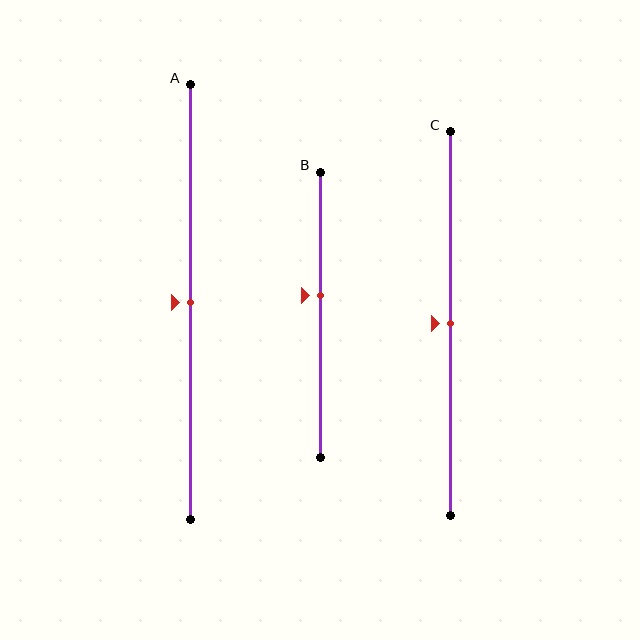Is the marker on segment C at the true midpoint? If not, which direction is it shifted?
Yes, the marker on segment C is at the true midpoint.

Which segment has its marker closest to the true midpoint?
Segment A has its marker closest to the true midpoint.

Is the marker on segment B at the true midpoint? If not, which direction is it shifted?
No, the marker on segment B is shifted upward by about 7% of the segment length.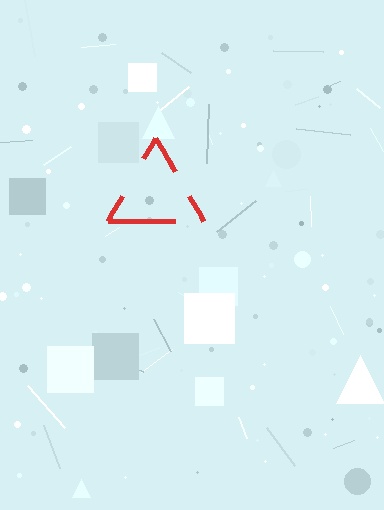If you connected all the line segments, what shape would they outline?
They would outline a triangle.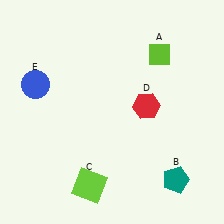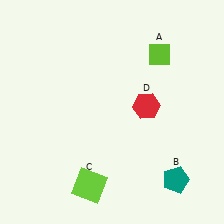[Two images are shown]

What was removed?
The blue circle (E) was removed in Image 2.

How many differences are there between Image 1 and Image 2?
There is 1 difference between the two images.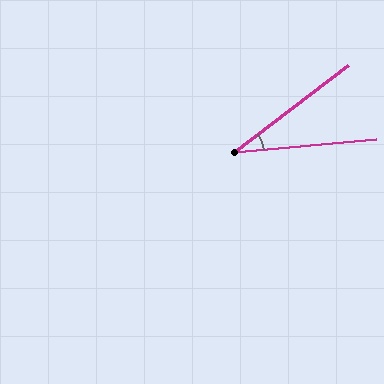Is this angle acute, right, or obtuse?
It is acute.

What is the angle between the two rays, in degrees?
Approximately 32 degrees.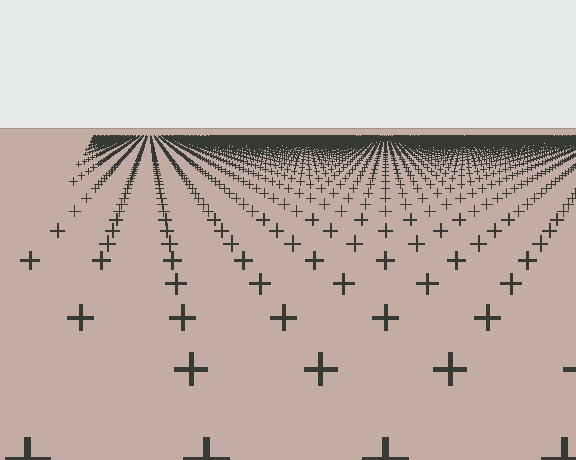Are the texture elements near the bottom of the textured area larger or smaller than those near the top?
Larger. Near the bottom, elements are closer to the viewer and appear at a bigger on-screen size.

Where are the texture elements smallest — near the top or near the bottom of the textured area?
Near the top.